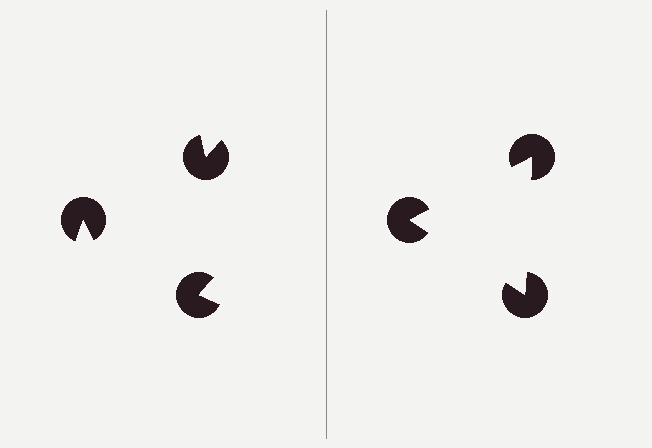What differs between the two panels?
The pac-man discs are positioned identically on both sides; only the wedge orientations differ. On the right they align to a triangle; on the left they are misaligned.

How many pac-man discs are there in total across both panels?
6 — 3 on each side.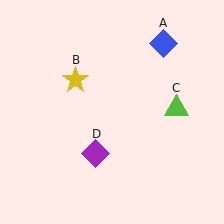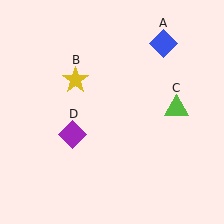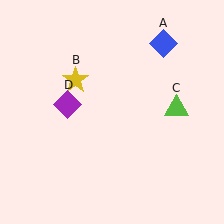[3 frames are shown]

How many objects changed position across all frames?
1 object changed position: purple diamond (object D).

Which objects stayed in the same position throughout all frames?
Blue diamond (object A) and yellow star (object B) and lime triangle (object C) remained stationary.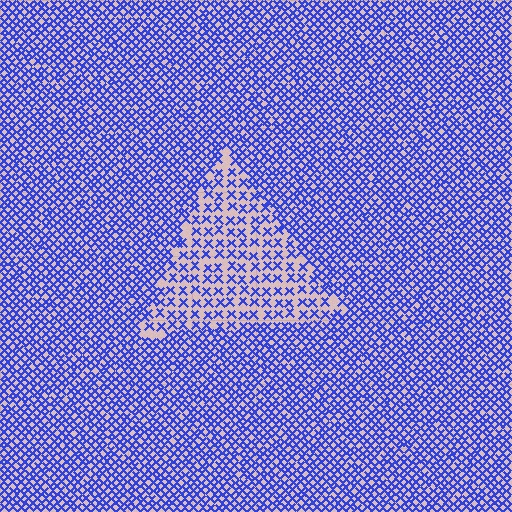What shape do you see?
I see a triangle.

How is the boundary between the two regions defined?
The boundary is defined by a change in element density (approximately 2.1x ratio). All elements are the same color, size, and shape.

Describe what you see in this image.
The image contains small blue elements arranged at two different densities. A triangle-shaped region is visible where the elements are less densely packed than the surrounding area.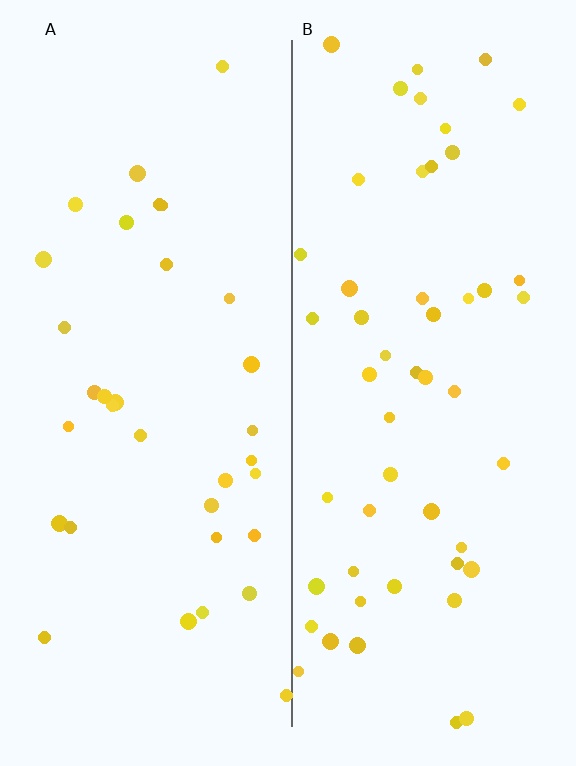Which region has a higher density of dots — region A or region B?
B (the right).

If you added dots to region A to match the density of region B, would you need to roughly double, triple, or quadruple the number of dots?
Approximately double.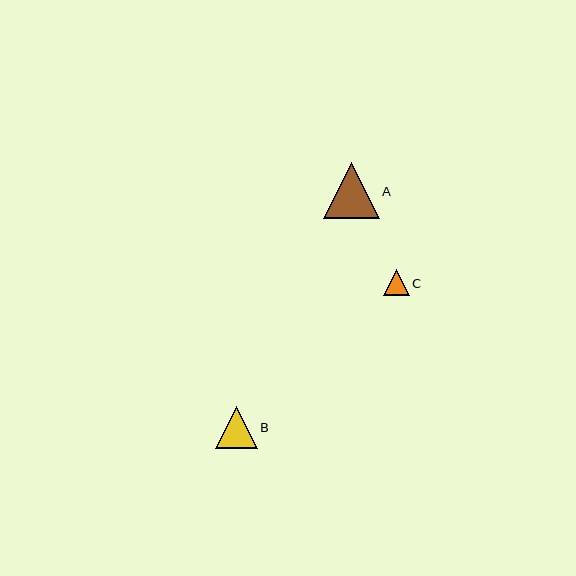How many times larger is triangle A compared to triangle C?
Triangle A is approximately 2.1 times the size of triangle C.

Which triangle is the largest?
Triangle A is the largest with a size of approximately 56 pixels.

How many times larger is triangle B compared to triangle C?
Triangle B is approximately 1.6 times the size of triangle C.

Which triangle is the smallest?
Triangle C is the smallest with a size of approximately 26 pixels.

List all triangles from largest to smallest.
From largest to smallest: A, B, C.